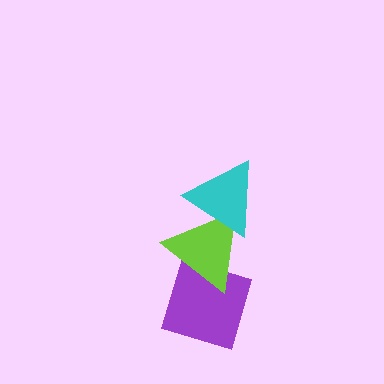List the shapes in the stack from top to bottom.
From top to bottom: the cyan triangle, the lime triangle, the purple diamond.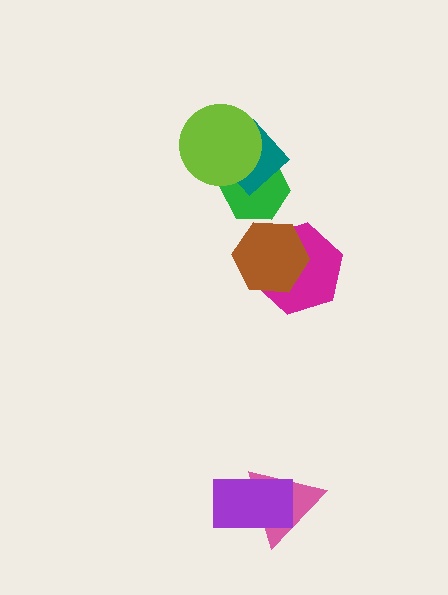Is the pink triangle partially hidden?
Yes, it is partially covered by another shape.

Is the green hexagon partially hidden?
Yes, it is partially covered by another shape.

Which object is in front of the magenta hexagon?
The brown hexagon is in front of the magenta hexagon.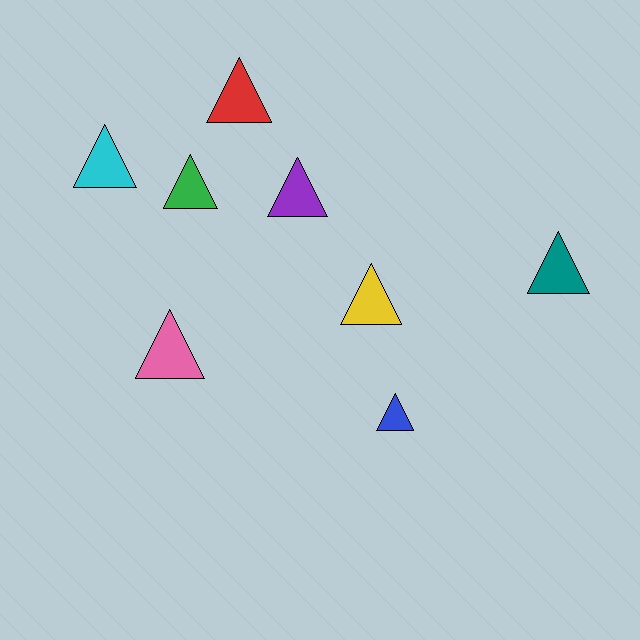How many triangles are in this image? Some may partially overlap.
There are 8 triangles.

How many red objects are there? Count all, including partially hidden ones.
There is 1 red object.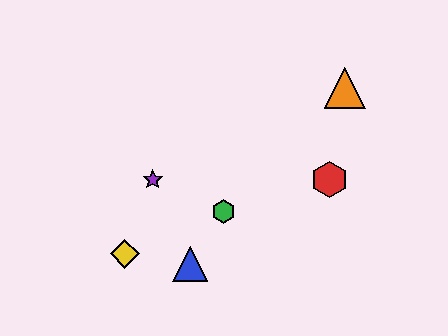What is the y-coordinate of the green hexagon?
The green hexagon is at y≈212.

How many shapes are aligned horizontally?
2 shapes (the red hexagon, the purple star) are aligned horizontally.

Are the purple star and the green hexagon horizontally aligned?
No, the purple star is at y≈180 and the green hexagon is at y≈212.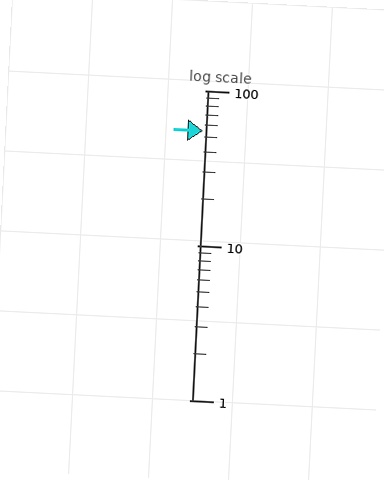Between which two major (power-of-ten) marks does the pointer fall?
The pointer is between 10 and 100.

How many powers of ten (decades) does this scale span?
The scale spans 2 decades, from 1 to 100.